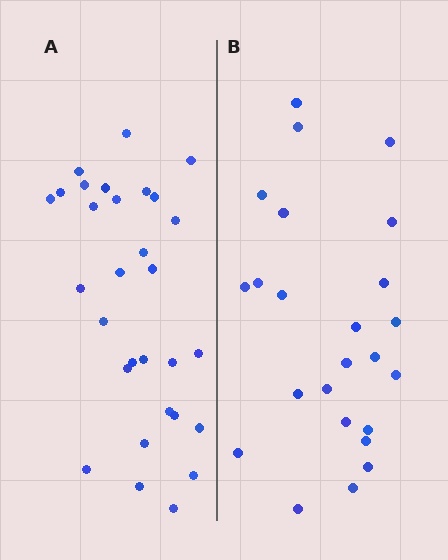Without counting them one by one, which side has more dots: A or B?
Region A (the left region) has more dots.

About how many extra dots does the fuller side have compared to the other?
Region A has about 6 more dots than region B.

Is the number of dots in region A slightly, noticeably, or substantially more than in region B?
Region A has noticeably more, but not dramatically so. The ratio is roughly 1.2 to 1.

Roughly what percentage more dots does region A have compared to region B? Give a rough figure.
About 25% more.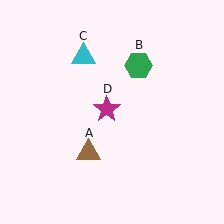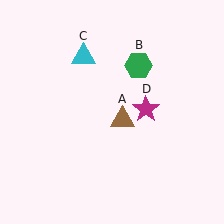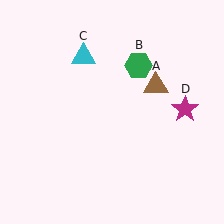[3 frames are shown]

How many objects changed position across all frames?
2 objects changed position: brown triangle (object A), magenta star (object D).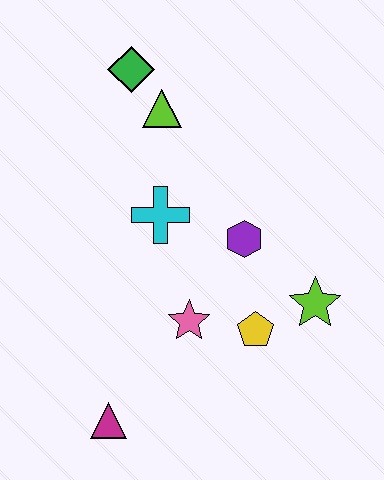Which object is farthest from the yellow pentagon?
The green diamond is farthest from the yellow pentagon.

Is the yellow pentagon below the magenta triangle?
No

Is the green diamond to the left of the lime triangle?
Yes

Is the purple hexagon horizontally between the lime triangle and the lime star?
Yes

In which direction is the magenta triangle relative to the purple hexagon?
The magenta triangle is below the purple hexagon.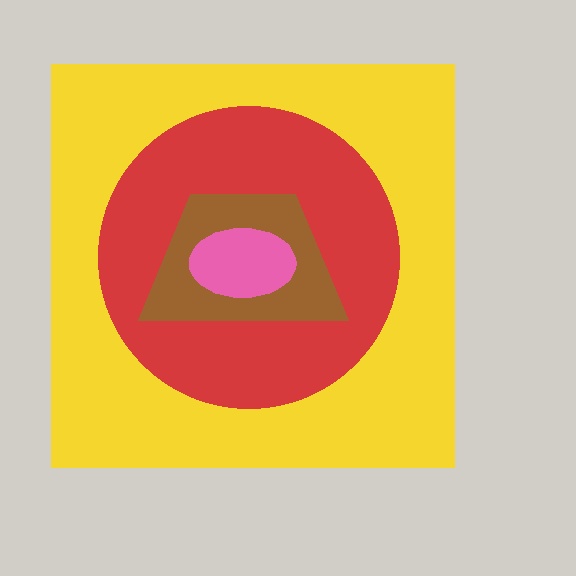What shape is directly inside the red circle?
The brown trapezoid.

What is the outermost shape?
The yellow square.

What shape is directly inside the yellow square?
The red circle.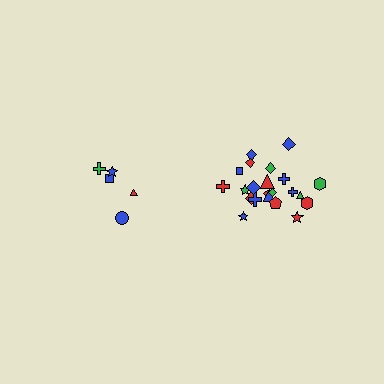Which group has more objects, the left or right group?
The right group.